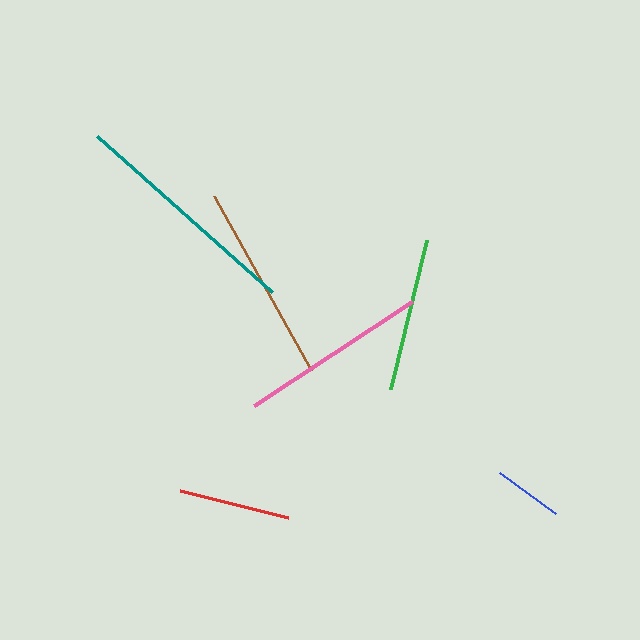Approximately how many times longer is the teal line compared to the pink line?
The teal line is approximately 1.2 times the length of the pink line.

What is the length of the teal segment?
The teal segment is approximately 234 pixels long.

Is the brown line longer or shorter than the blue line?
The brown line is longer than the blue line.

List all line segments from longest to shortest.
From longest to shortest: teal, brown, pink, green, red, blue.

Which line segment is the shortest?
The blue line is the shortest at approximately 69 pixels.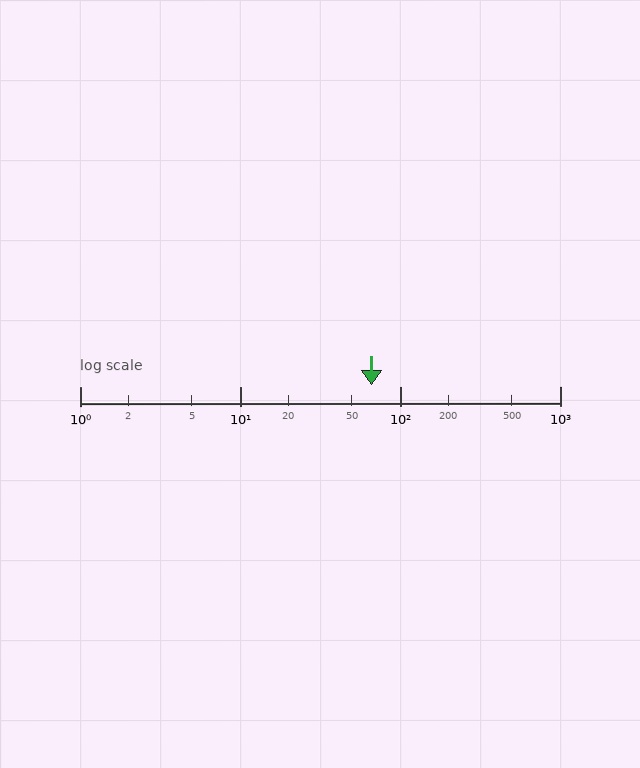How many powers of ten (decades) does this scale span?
The scale spans 3 decades, from 1 to 1000.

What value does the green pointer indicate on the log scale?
The pointer indicates approximately 66.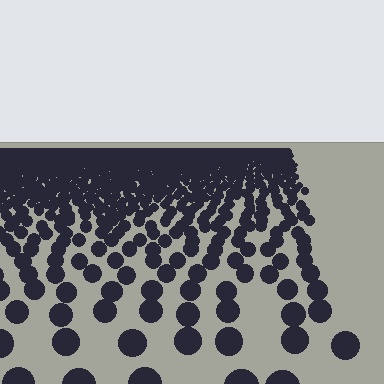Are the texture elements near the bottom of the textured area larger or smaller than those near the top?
Larger. Near the bottom, elements are closer to the viewer and appear at a bigger on-screen size.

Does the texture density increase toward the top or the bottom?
Density increases toward the top.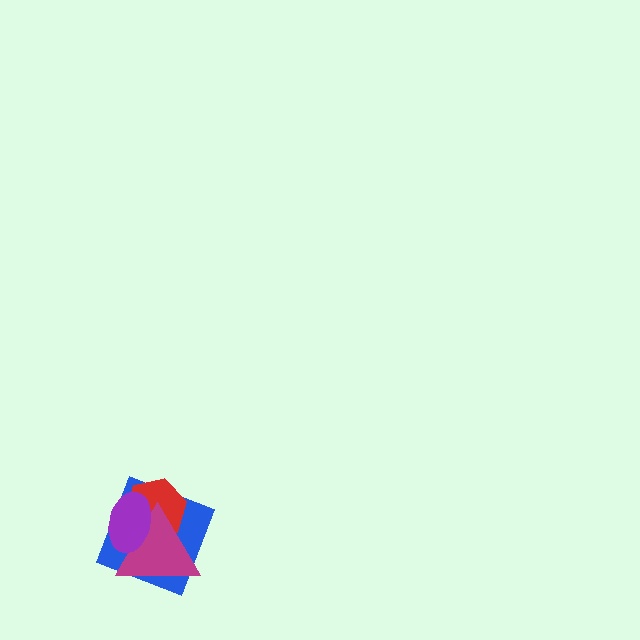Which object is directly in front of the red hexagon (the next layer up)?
The magenta triangle is directly in front of the red hexagon.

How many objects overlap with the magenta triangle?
3 objects overlap with the magenta triangle.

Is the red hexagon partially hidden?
Yes, it is partially covered by another shape.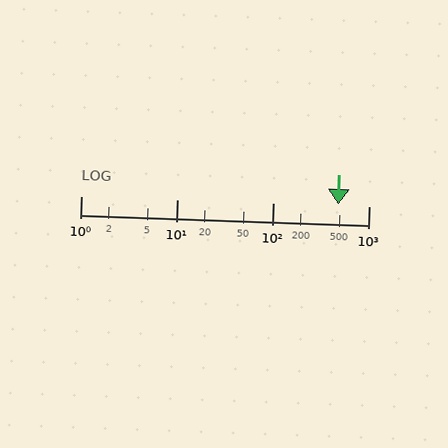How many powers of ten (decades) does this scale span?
The scale spans 3 decades, from 1 to 1000.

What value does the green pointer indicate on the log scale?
The pointer indicates approximately 480.